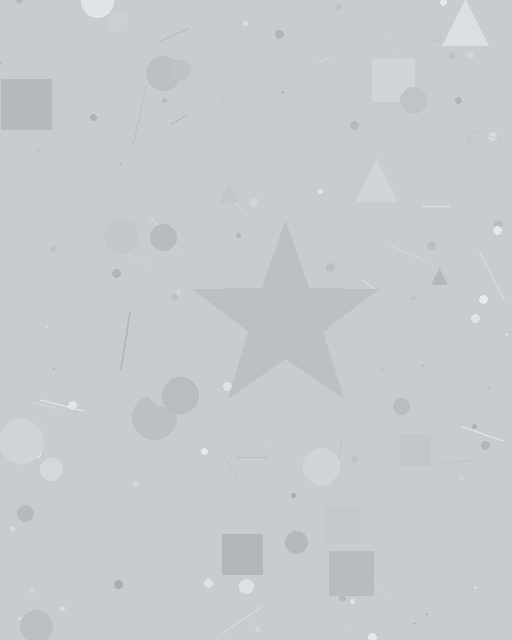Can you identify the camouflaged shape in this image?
The camouflaged shape is a star.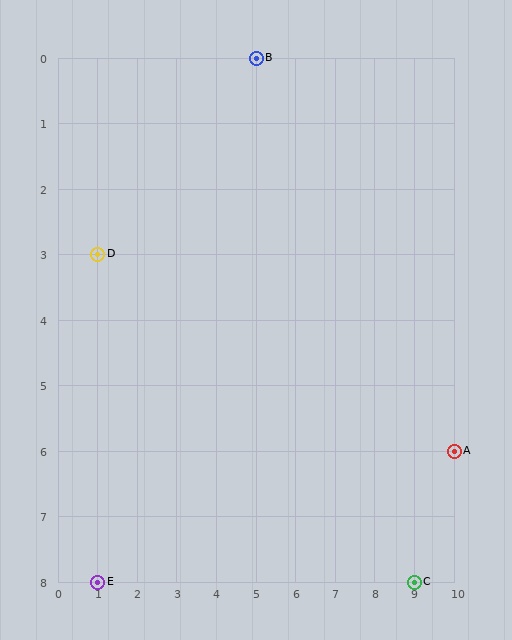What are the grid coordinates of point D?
Point D is at grid coordinates (1, 3).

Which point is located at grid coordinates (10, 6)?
Point A is at (10, 6).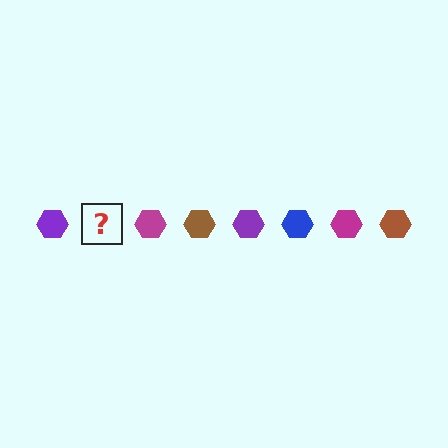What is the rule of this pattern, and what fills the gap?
The rule is that the pattern cycles through purple, blue, magenta, brown hexagons. The gap should be filled with a blue hexagon.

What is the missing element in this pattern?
The missing element is a blue hexagon.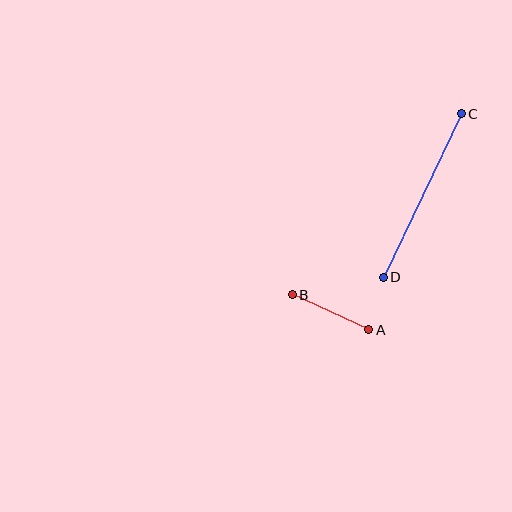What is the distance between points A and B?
The distance is approximately 84 pixels.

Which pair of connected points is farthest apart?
Points C and D are farthest apart.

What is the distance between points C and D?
The distance is approximately 181 pixels.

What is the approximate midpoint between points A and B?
The midpoint is at approximately (331, 312) pixels.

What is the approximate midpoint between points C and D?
The midpoint is at approximately (422, 195) pixels.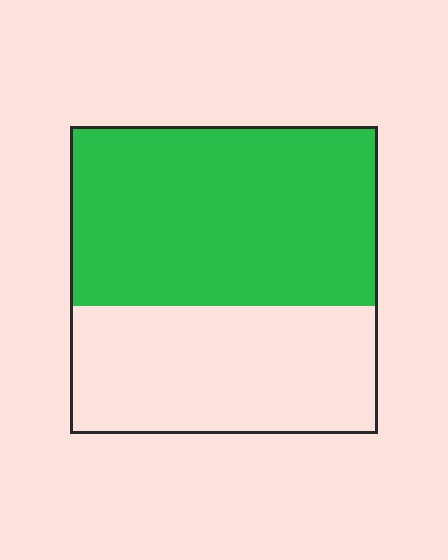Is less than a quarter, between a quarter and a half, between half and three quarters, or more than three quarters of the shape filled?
Between half and three quarters.